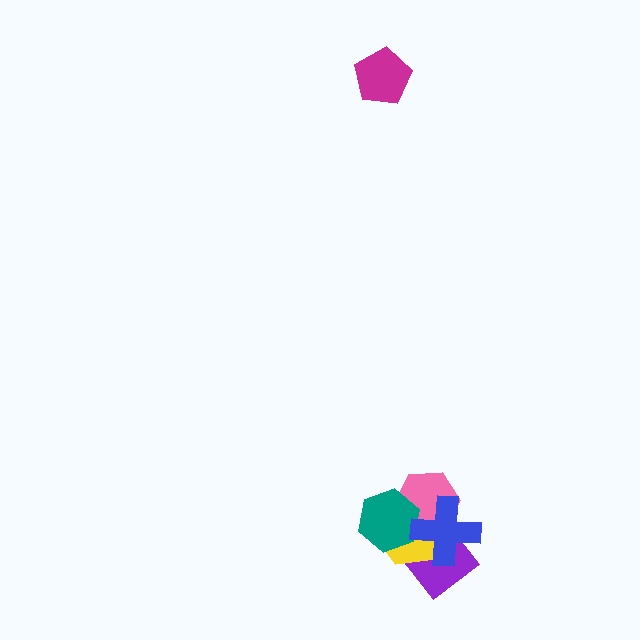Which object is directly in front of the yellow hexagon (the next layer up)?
The pink hexagon is directly in front of the yellow hexagon.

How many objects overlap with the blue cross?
4 objects overlap with the blue cross.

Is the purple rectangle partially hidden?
Yes, it is partially covered by another shape.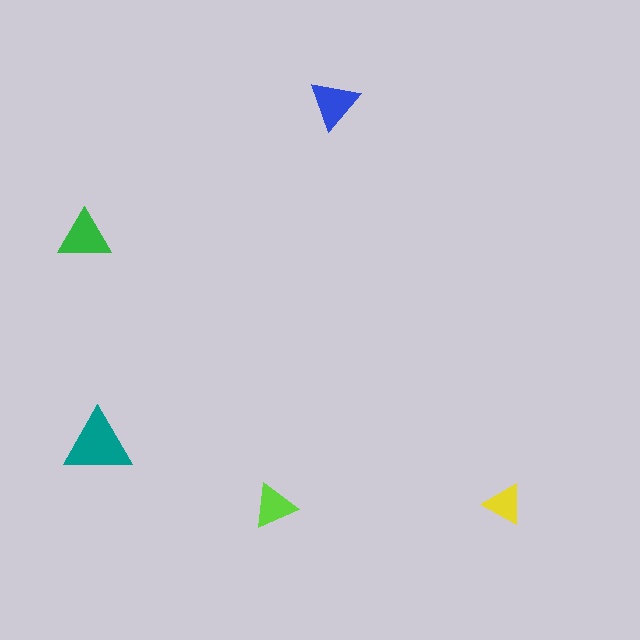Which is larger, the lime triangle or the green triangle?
The green one.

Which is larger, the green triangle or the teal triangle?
The teal one.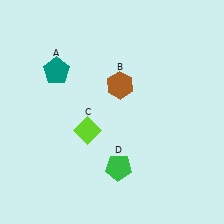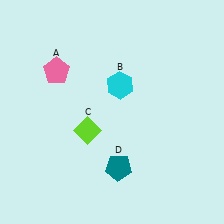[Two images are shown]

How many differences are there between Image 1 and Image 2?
There are 3 differences between the two images.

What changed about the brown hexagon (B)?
In Image 1, B is brown. In Image 2, it changed to cyan.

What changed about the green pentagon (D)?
In Image 1, D is green. In Image 2, it changed to teal.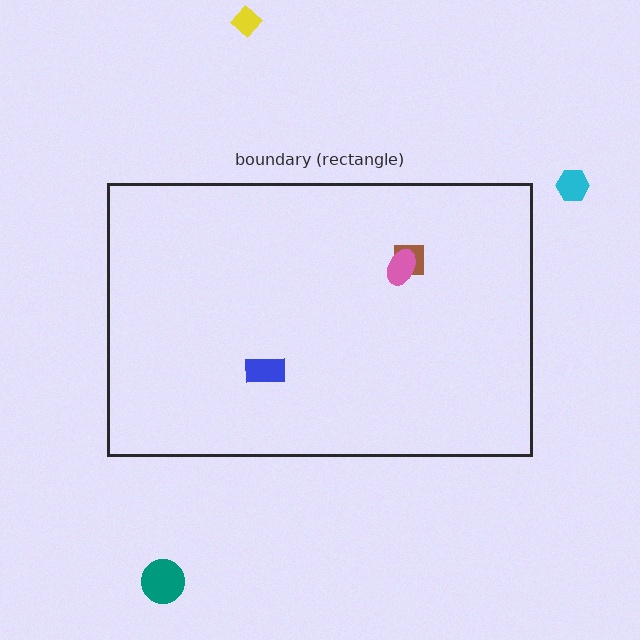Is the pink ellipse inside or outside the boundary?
Inside.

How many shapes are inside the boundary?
3 inside, 3 outside.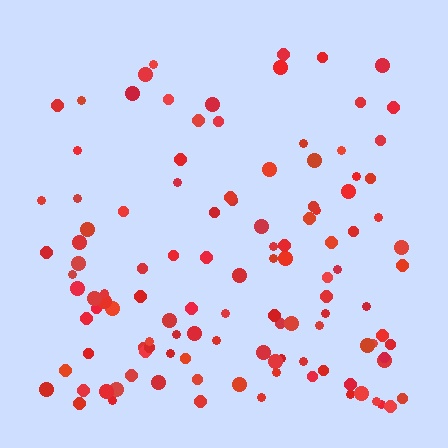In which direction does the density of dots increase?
From top to bottom, with the bottom side densest.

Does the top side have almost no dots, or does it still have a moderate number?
Still a moderate number, just noticeably fewer than the bottom.